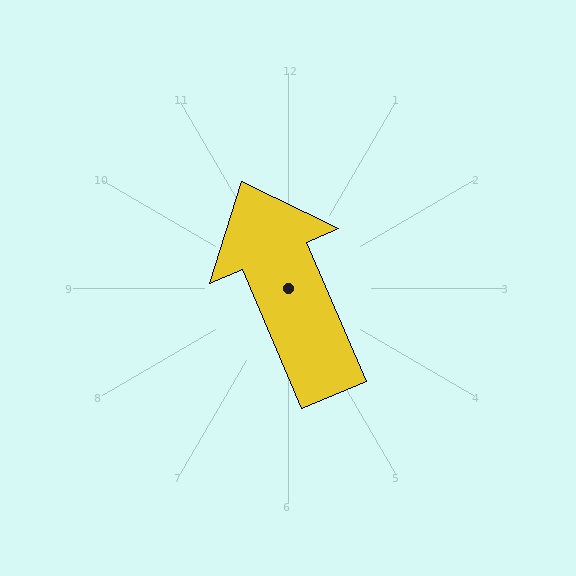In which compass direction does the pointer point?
Northwest.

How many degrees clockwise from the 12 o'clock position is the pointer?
Approximately 337 degrees.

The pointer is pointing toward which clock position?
Roughly 11 o'clock.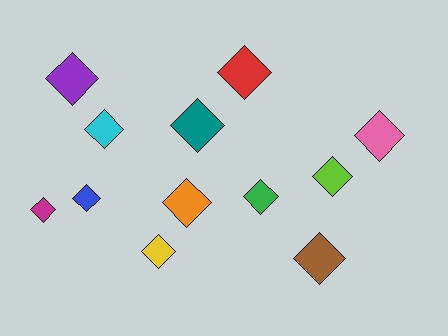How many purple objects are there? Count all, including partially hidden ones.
There is 1 purple object.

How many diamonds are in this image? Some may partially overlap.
There are 12 diamonds.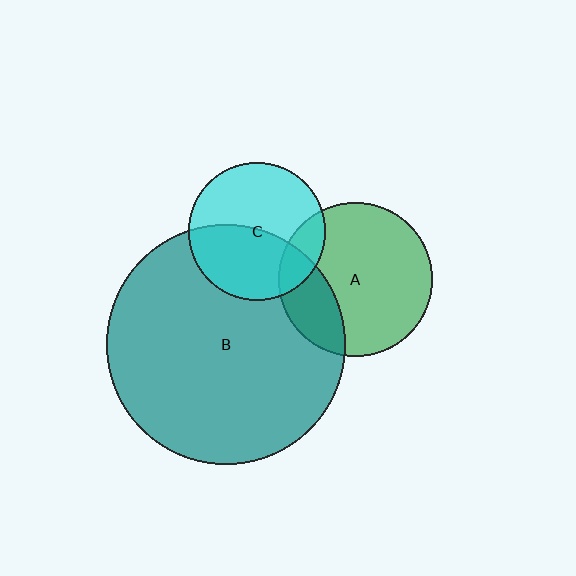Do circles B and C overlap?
Yes.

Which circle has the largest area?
Circle B (teal).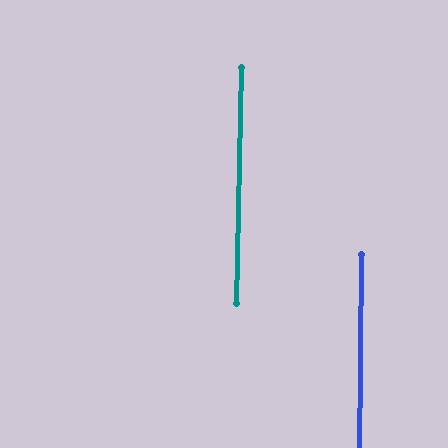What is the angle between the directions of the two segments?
Approximately 1 degree.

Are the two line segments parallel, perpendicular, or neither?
Parallel — their directions differ by only 0.8°.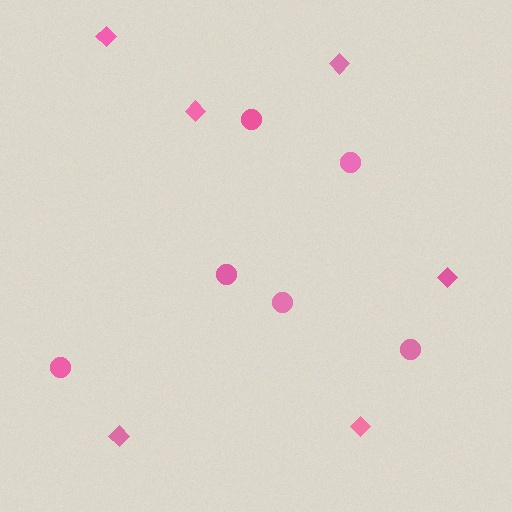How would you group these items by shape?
There are 2 groups: one group of diamonds (6) and one group of circles (6).